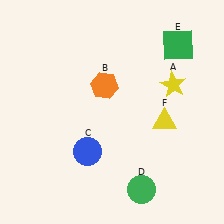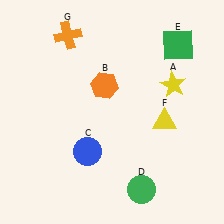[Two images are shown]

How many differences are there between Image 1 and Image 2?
There is 1 difference between the two images.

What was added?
An orange cross (G) was added in Image 2.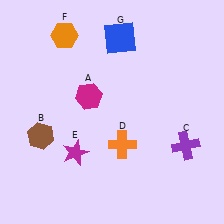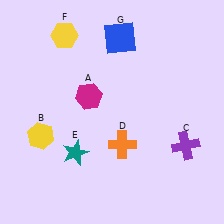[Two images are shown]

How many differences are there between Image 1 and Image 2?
There are 3 differences between the two images.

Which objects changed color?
B changed from brown to yellow. E changed from magenta to teal. F changed from orange to yellow.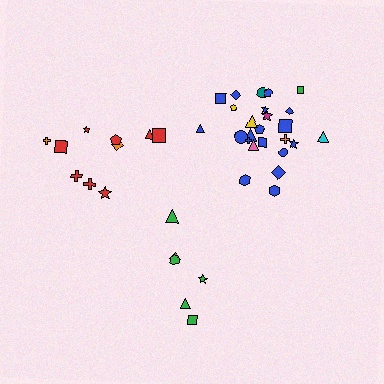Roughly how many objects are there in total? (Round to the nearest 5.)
Roughly 40 objects in total.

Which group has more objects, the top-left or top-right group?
The top-right group.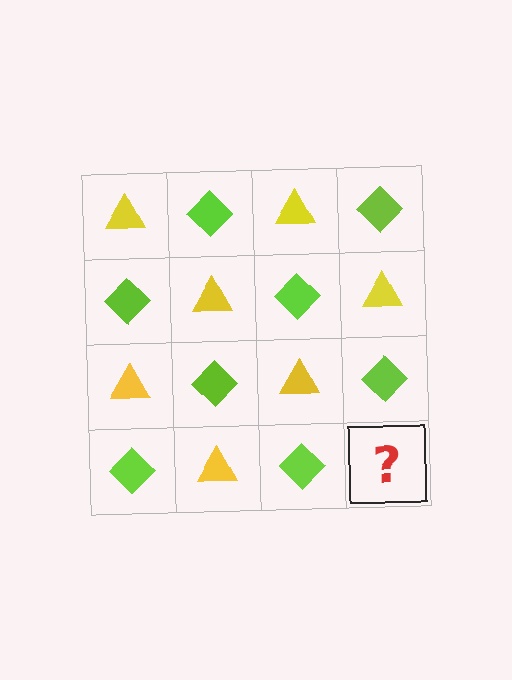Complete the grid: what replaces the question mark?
The question mark should be replaced with a yellow triangle.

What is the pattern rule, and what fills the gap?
The rule is that it alternates yellow triangle and lime diamond in a checkerboard pattern. The gap should be filled with a yellow triangle.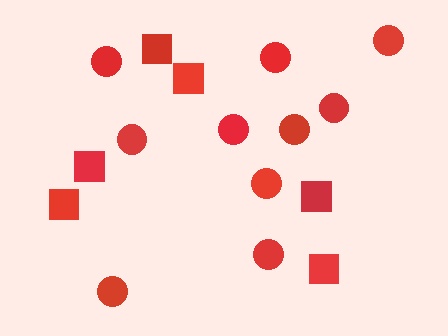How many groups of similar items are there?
There are 2 groups: one group of squares (6) and one group of circles (10).